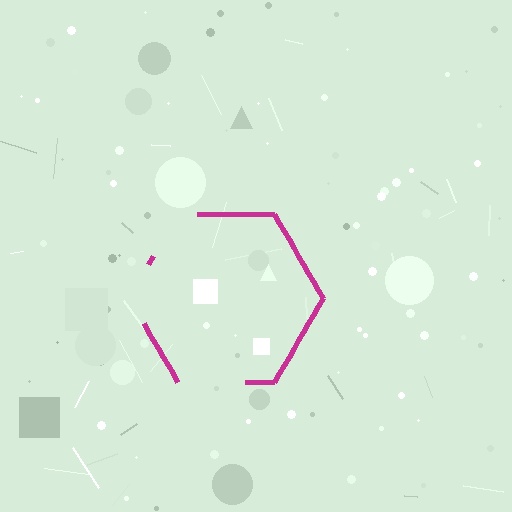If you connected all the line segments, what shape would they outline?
They would outline a hexagon.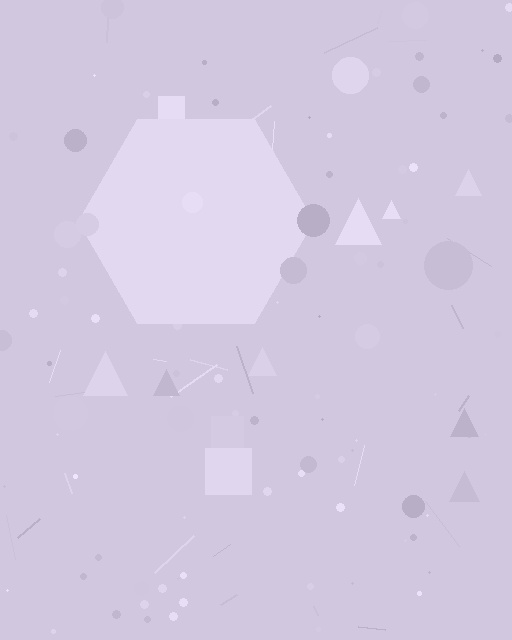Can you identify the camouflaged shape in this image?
The camouflaged shape is a hexagon.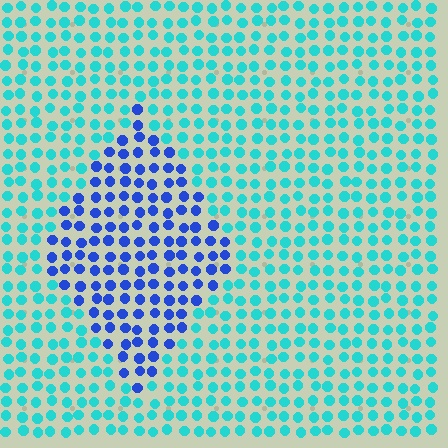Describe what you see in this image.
The image is filled with small cyan elements in a uniform arrangement. A diamond-shaped region is visible where the elements are tinted to a slightly different hue, forming a subtle color boundary.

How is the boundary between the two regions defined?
The boundary is defined purely by a slight shift in hue (about 50 degrees). Spacing, size, and orientation are identical on both sides.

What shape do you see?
I see a diamond.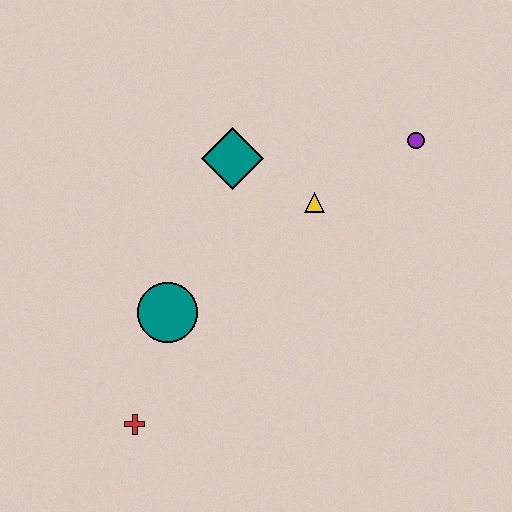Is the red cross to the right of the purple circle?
No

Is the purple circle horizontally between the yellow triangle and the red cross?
No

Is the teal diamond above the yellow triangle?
Yes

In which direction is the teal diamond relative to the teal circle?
The teal diamond is above the teal circle.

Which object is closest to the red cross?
The teal circle is closest to the red cross.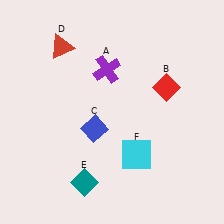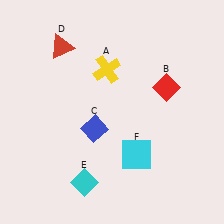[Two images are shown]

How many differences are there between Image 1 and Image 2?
There are 2 differences between the two images.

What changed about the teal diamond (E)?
In Image 1, E is teal. In Image 2, it changed to cyan.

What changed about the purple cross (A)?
In Image 1, A is purple. In Image 2, it changed to yellow.